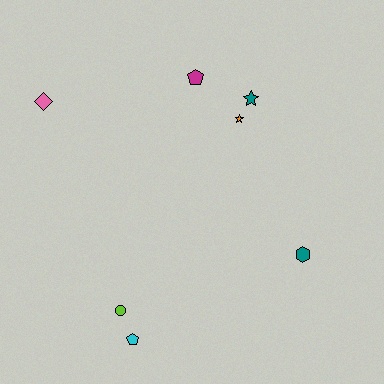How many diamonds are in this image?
There is 1 diamond.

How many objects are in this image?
There are 7 objects.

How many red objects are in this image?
There are no red objects.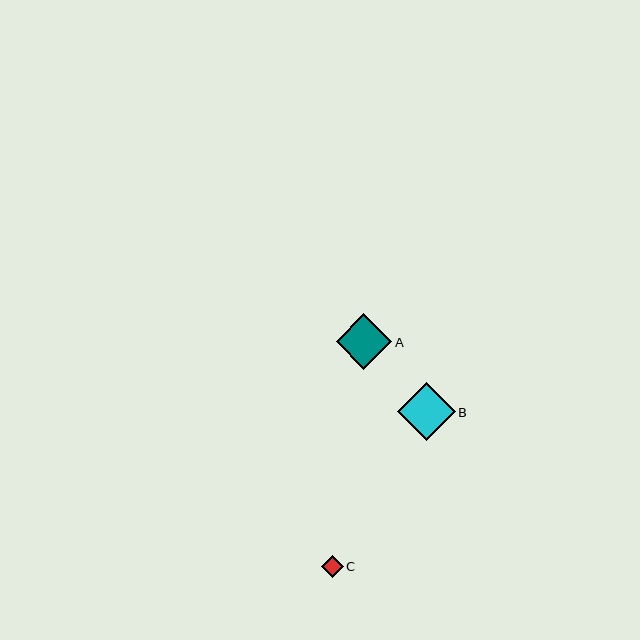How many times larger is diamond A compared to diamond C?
Diamond A is approximately 2.6 times the size of diamond C.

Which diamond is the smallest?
Diamond C is the smallest with a size of approximately 21 pixels.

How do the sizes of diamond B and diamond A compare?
Diamond B and diamond A are approximately the same size.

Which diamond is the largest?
Diamond B is the largest with a size of approximately 58 pixels.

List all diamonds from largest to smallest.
From largest to smallest: B, A, C.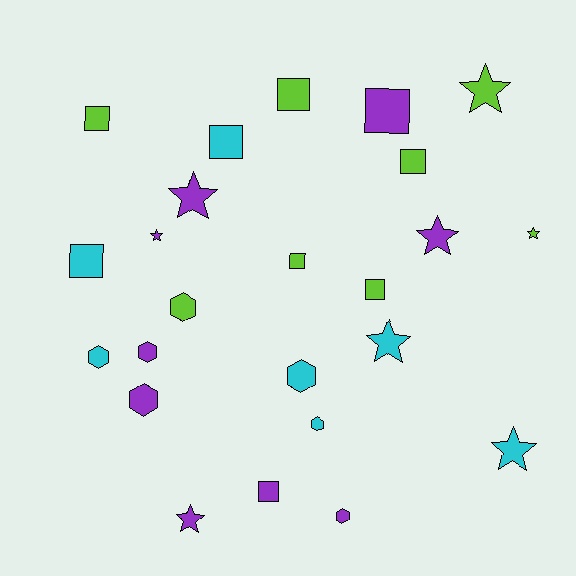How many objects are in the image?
There are 24 objects.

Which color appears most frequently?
Purple, with 9 objects.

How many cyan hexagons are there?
There are 3 cyan hexagons.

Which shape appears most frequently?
Square, with 9 objects.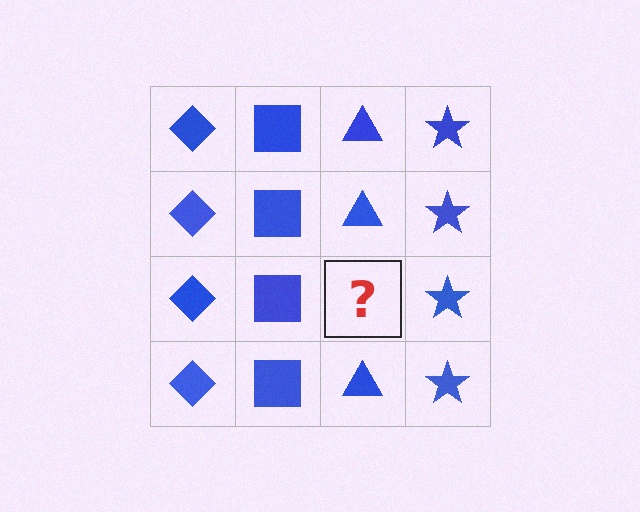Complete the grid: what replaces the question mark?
The question mark should be replaced with a blue triangle.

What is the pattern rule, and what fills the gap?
The rule is that each column has a consistent shape. The gap should be filled with a blue triangle.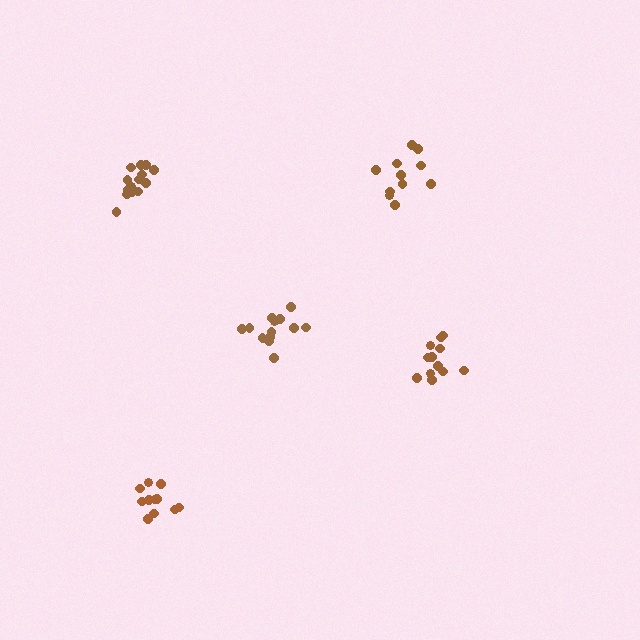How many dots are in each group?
Group 1: 11 dots, Group 2: 12 dots, Group 3: 11 dots, Group 4: 13 dots, Group 5: 14 dots (61 total).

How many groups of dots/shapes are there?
There are 5 groups.